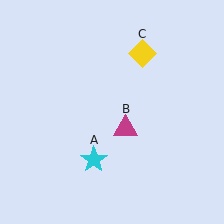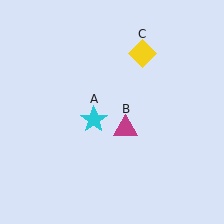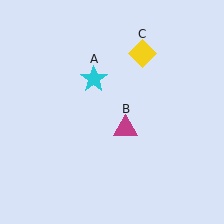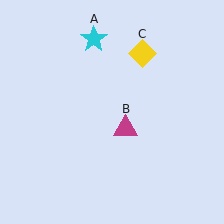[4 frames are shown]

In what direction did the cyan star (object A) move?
The cyan star (object A) moved up.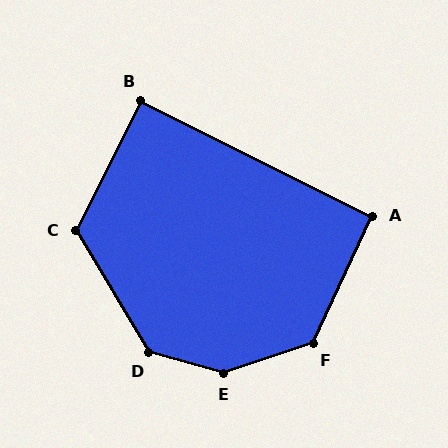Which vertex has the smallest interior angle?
B, at approximately 90 degrees.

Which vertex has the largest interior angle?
E, at approximately 146 degrees.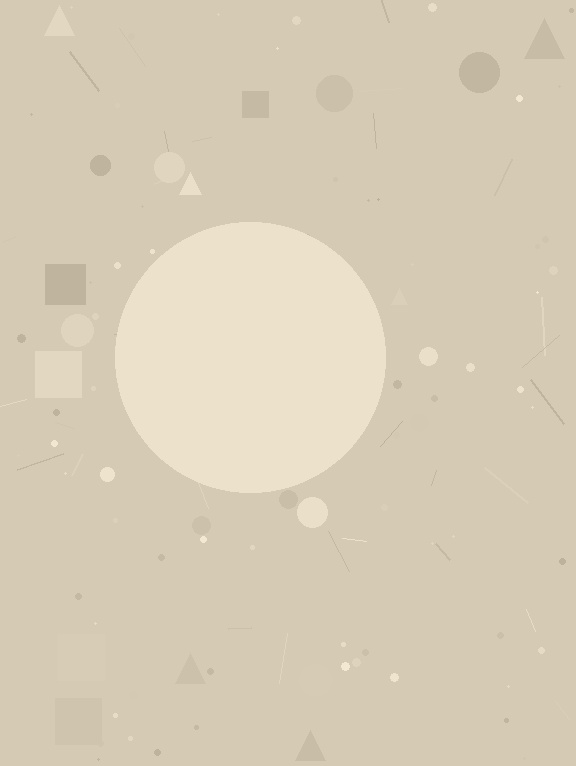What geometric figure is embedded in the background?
A circle is embedded in the background.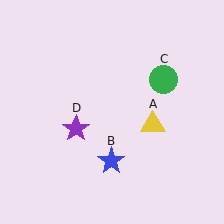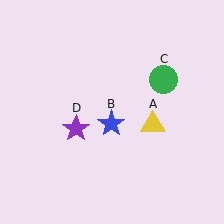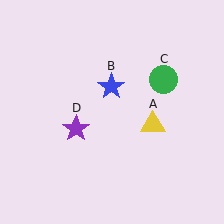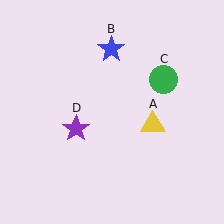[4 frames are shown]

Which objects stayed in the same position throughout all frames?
Yellow triangle (object A) and green circle (object C) and purple star (object D) remained stationary.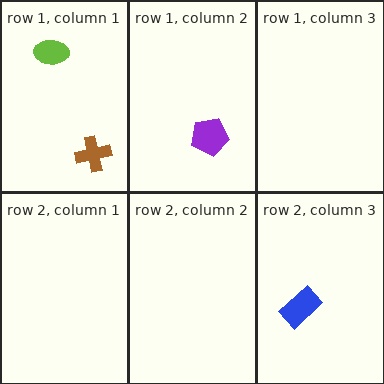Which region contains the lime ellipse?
The row 1, column 1 region.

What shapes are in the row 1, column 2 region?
The purple pentagon.